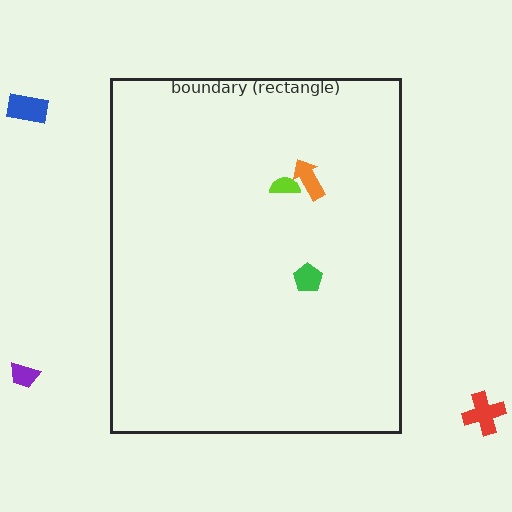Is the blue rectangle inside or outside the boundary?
Outside.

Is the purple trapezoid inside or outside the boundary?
Outside.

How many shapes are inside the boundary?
3 inside, 3 outside.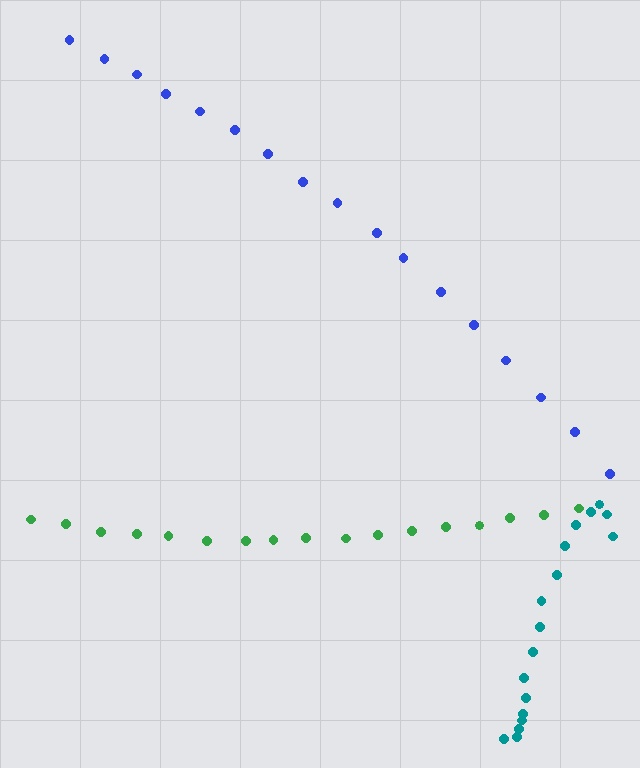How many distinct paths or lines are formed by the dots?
There are 3 distinct paths.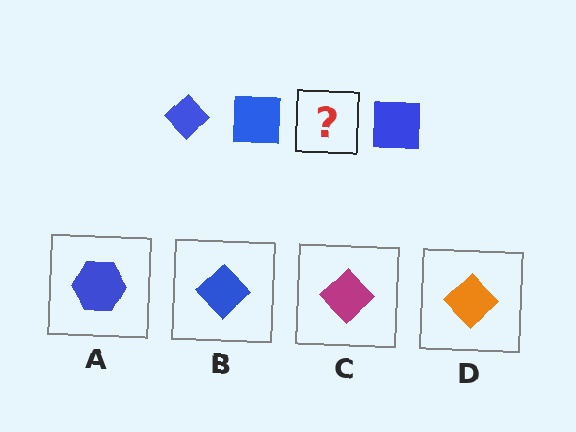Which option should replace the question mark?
Option B.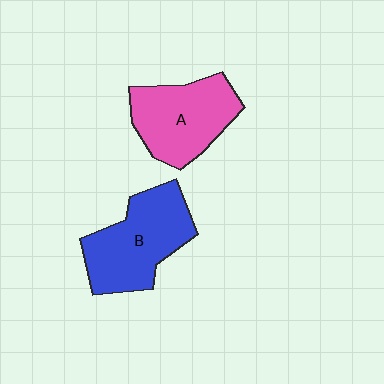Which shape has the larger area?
Shape B (blue).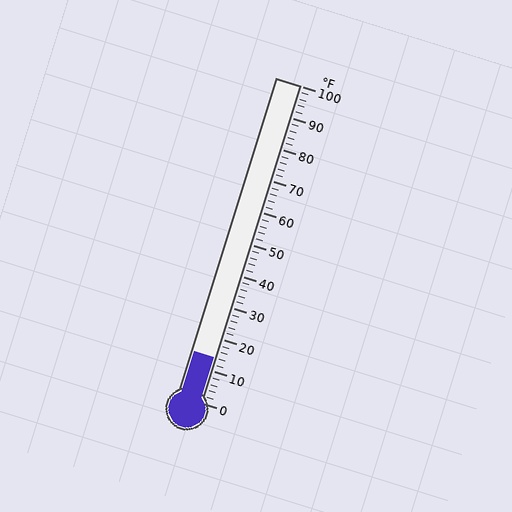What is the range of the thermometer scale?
The thermometer scale ranges from 0°F to 100°F.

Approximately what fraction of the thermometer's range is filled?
The thermometer is filled to approximately 15% of its range.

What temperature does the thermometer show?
The thermometer shows approximately 14°F.